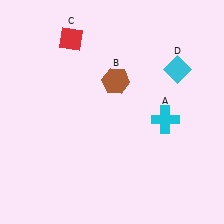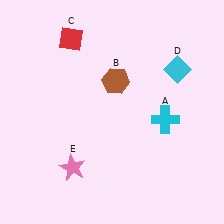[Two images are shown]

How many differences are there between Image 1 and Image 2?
There is 1 difference between the two images.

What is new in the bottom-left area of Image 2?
A pink star (E) was added in the bottom-left area of Image 2.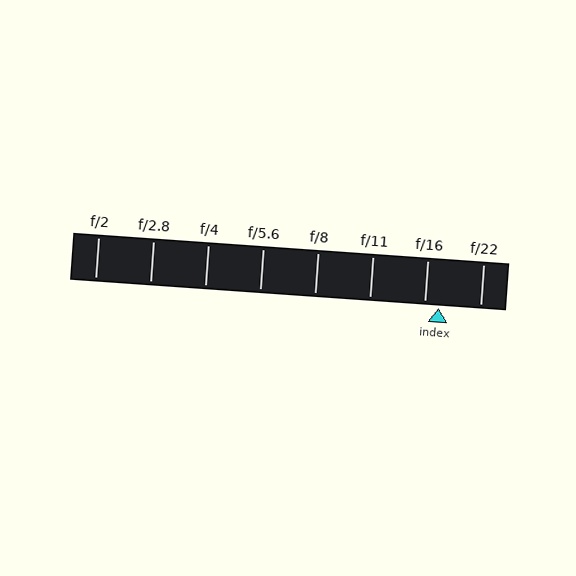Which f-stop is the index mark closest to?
The index mark is closest to f/16.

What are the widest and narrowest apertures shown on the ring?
The widest aperture shown is f/2 and the narrowest is f/22.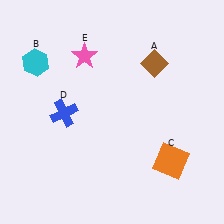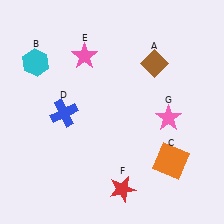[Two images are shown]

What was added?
A red star (F), a pink star (G) were added in Image 2.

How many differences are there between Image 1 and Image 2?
There are 2 differences between the two images.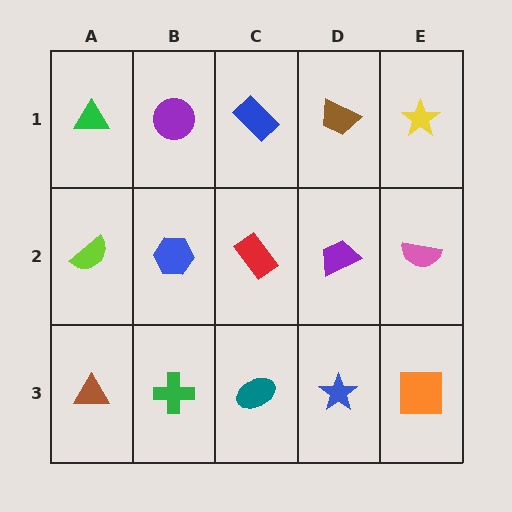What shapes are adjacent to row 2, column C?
A blue rectangle (row 1, column C), a teal ellipse (row 3, column C), a blue hexagon (row 2, column B), a purple trapezoid (row 2, column D).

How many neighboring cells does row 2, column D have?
4.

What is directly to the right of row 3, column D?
An orange square.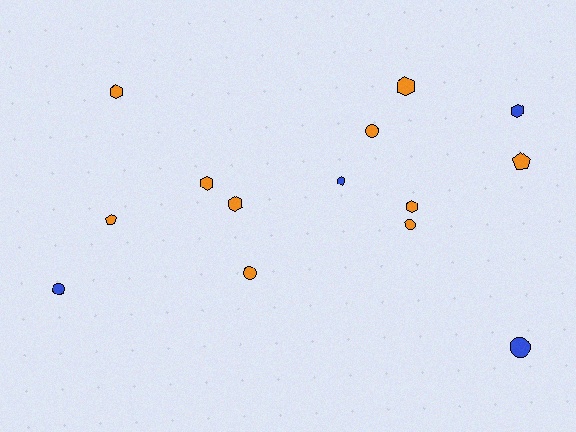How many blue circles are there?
There are 2 blue circles.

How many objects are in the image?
There are 14 objects.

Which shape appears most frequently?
Hexagon, with 7 objects.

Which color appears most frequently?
Orange, with 10 objects.